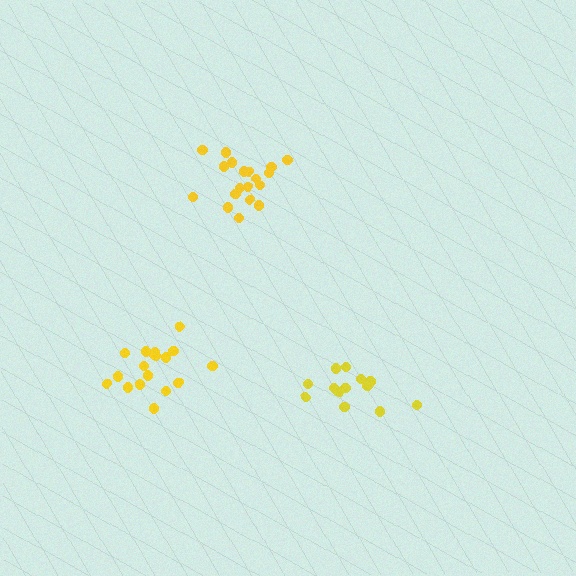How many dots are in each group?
Group 1: 14 dots, Group 2: 19 dots, Group 3: 19 dots (52 total).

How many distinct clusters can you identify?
There are 3 distinct clusters.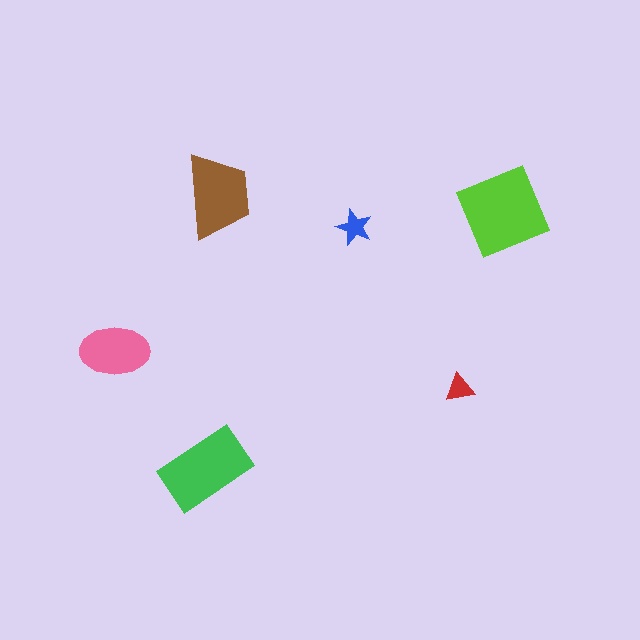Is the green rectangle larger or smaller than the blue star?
Larger.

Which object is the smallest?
The red triangle.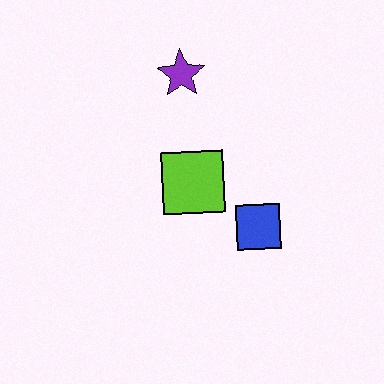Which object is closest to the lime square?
The blue square is closest to the lime square.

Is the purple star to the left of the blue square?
Yes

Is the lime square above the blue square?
Yes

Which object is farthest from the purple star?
The blue square is farthest from the purple star.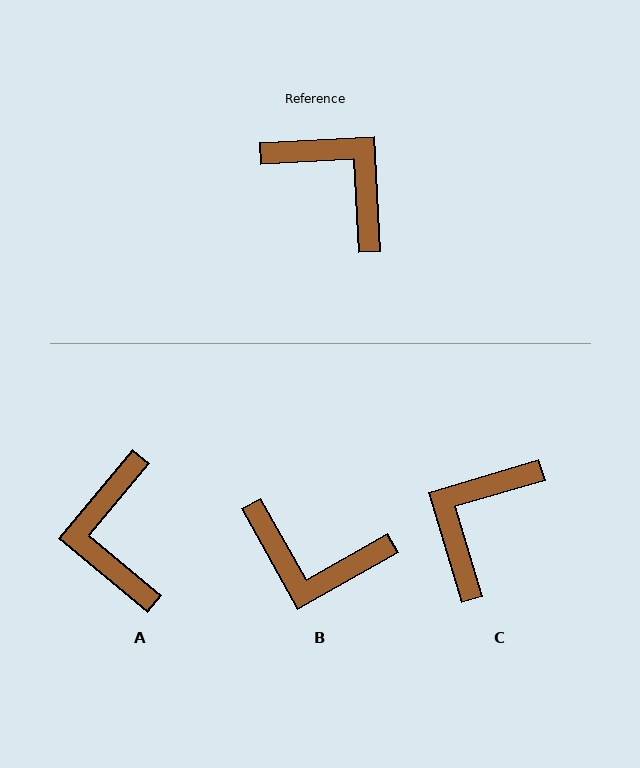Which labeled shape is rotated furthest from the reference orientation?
B, about 154 degrees away.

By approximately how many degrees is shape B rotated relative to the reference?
Approximately 154 degrees clockwise.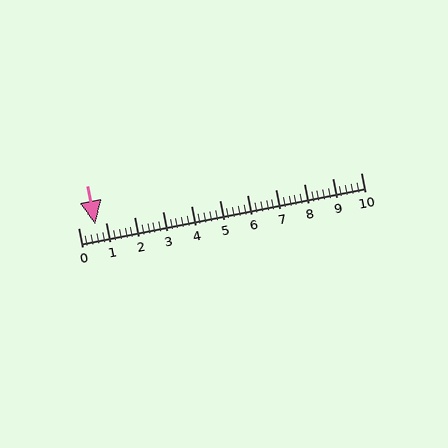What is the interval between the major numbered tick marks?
The major tick marks are spaced 1 units apart.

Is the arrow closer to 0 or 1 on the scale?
The arrow is closer to 1.